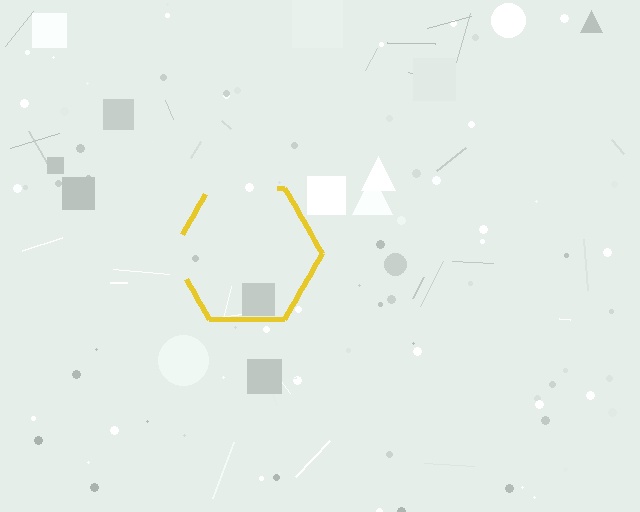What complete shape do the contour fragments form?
The contour fragments form a hexagon.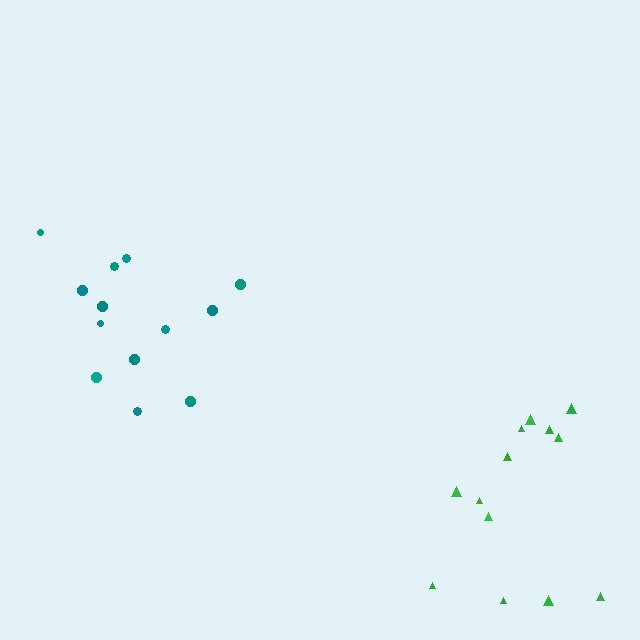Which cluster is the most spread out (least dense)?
Green.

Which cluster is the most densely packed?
Teal.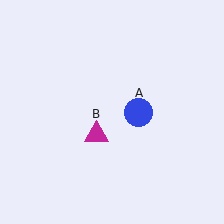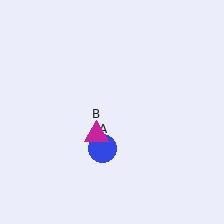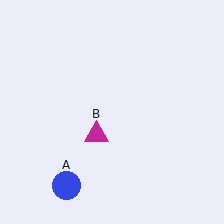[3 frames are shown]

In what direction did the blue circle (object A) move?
The blue circle (object A) moved down and to the left.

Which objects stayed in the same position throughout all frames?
Magenta triangle (object B) remained stationary.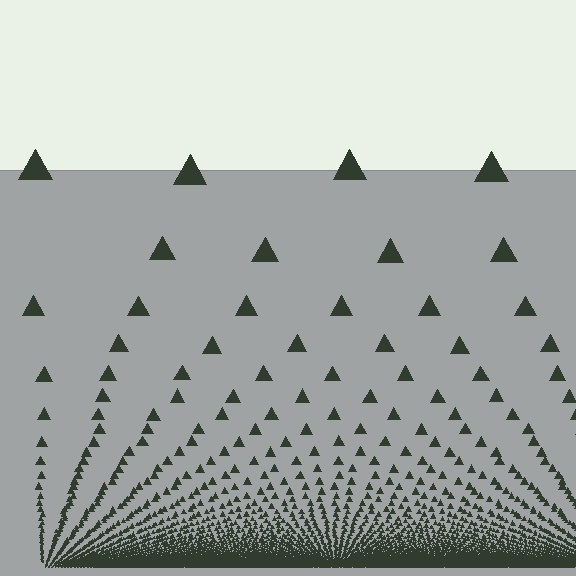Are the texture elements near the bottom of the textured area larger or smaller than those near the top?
Smaller. The gradient is inverted — elements near the bottom are smaller and denser.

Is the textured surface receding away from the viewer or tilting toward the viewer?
The surface appears to tilt toward the viewer. Texture elements get larger and sparser toward the top.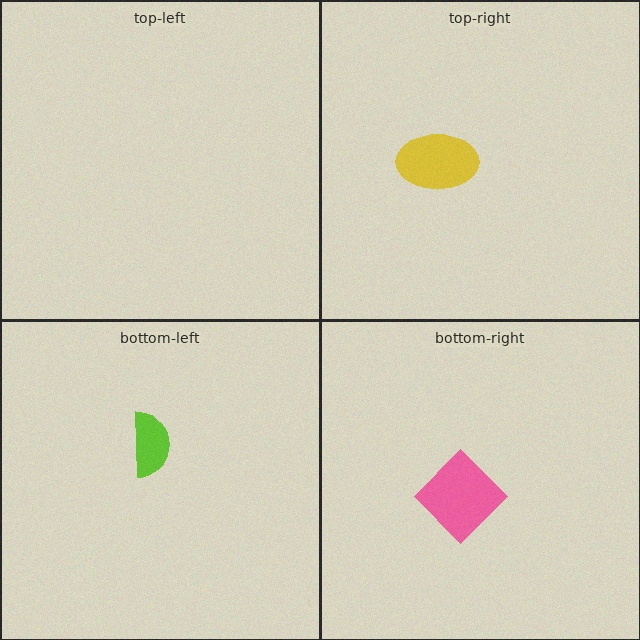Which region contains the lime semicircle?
The bottom-left region.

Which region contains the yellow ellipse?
The top-right region.